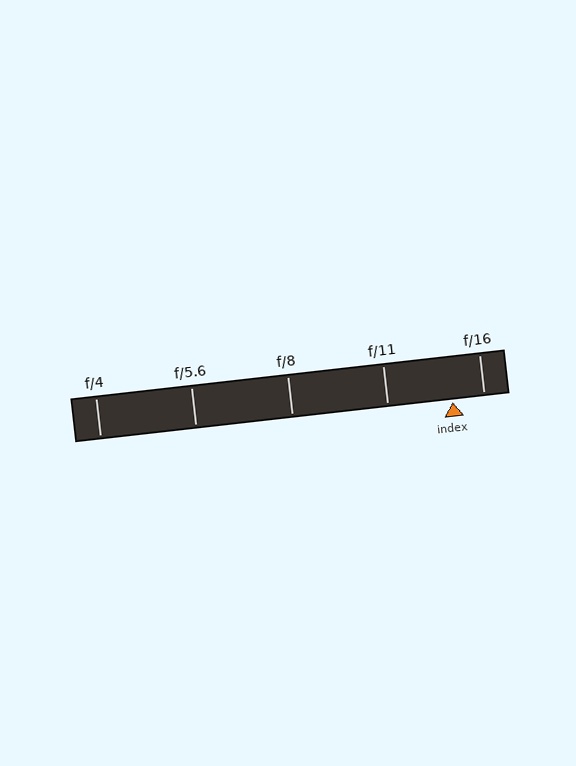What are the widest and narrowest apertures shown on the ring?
The widest aperture shown is f/4 and the narrowest is f/16.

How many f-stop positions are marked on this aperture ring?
There are 5 f-stop positions marked.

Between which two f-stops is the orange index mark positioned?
The index mark is between f/11 and f/16.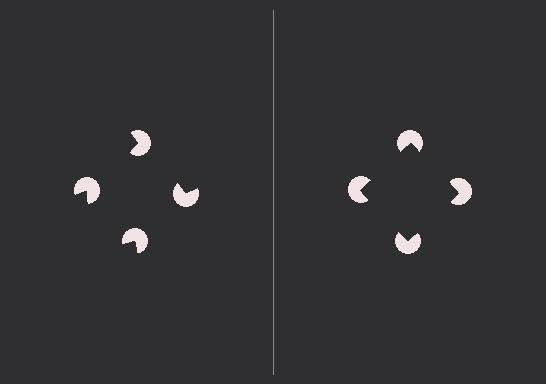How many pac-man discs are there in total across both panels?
8 — 4 on each side.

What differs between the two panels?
The pac-man discs are positioned identically on both sides; only the wedge orientations differ. On the right they align to a square; on the left they are misaligned.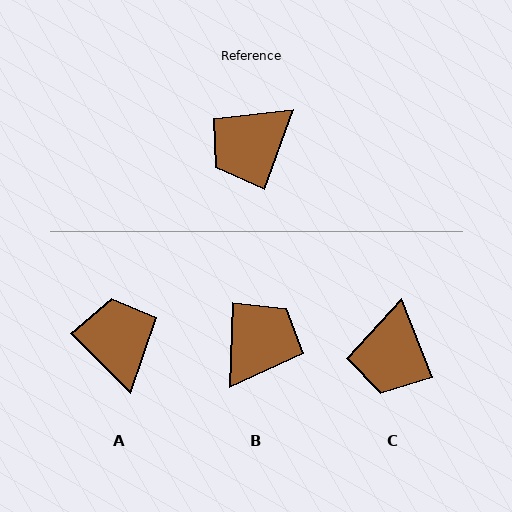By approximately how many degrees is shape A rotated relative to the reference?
Approximately 115 degrees clockwise.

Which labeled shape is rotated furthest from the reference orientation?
B, about 162 degrees away.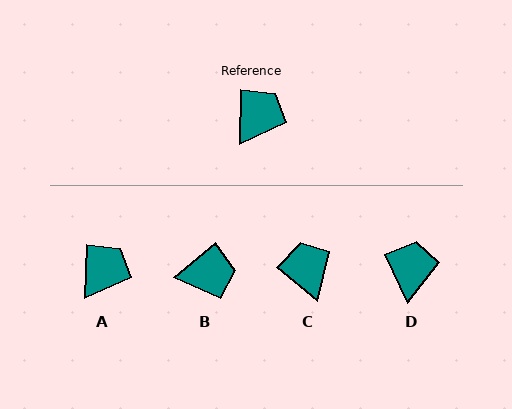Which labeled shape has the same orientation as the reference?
A.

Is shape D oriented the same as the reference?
No, it is off by about 28 degrees.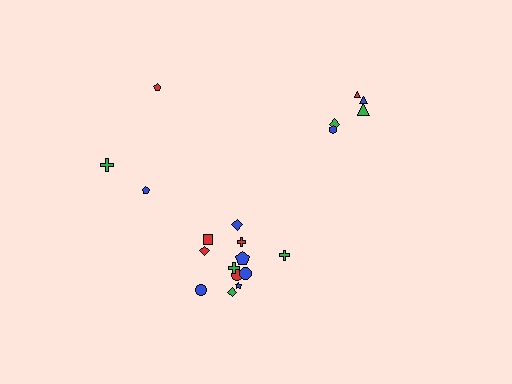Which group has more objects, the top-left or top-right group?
The top-right group.